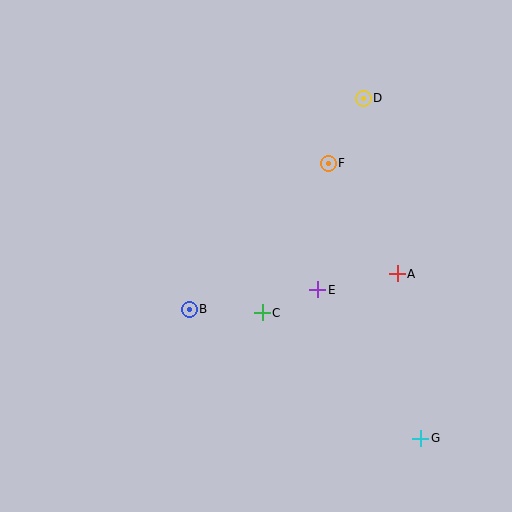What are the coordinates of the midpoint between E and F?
The midpoint between E and F is at (323, 226).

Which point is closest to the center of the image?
Point C at (262, 313) is closest to the center.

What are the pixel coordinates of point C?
Point C is at (262, 313).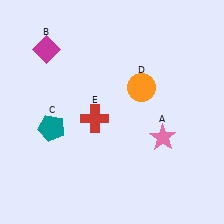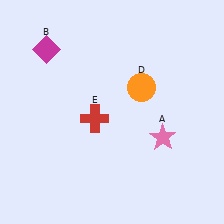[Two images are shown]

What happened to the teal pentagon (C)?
The teal pentagon (C) was removed in Image 2. It was in the bottom-left area of Image 1.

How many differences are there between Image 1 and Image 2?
There is 1 difference between the two images.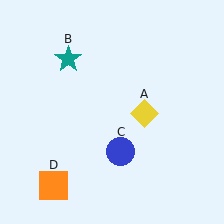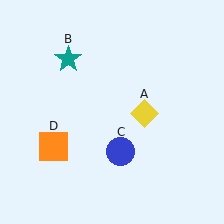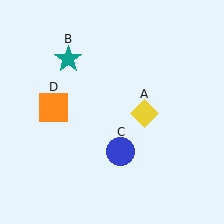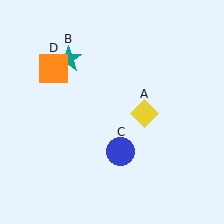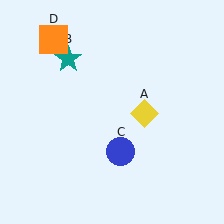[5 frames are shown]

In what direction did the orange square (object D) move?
The orange square (object D) moved up.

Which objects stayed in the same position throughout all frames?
Yellow diamond (object A) and teal star (object B) and blue circle (object C) remained stationary.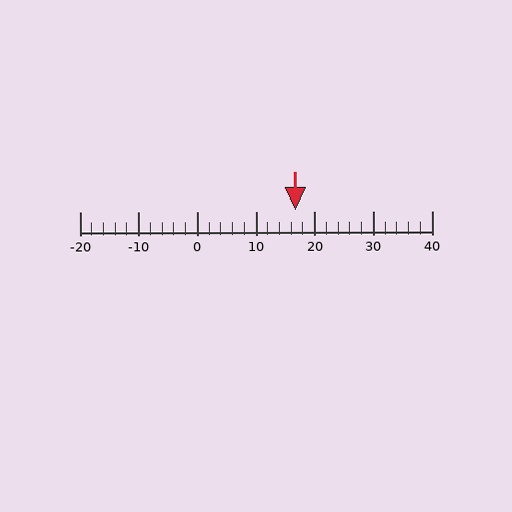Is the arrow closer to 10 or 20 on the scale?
The arrow is closer to 20.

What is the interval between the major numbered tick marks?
The major tick marks are spaced 10 units apart.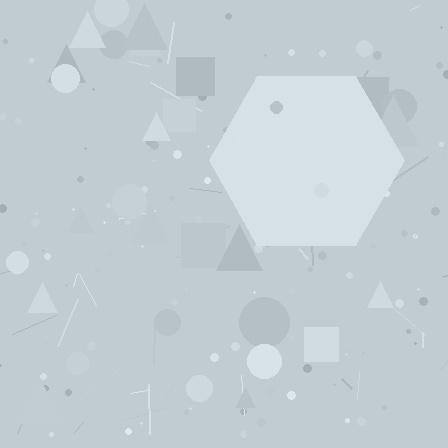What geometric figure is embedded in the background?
A hexagon is embedded in the background.